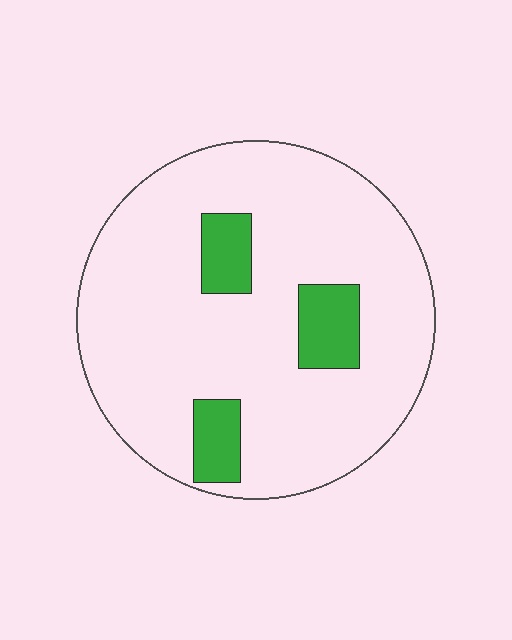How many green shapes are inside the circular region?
3.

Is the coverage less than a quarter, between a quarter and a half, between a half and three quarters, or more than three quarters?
Less than a quarter.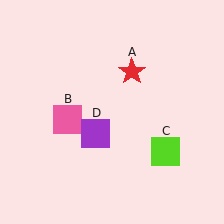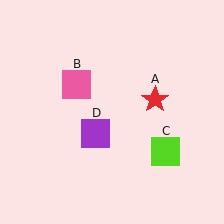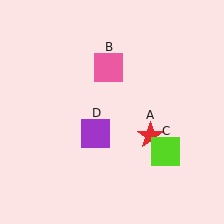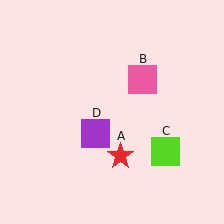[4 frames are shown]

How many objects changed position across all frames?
2 objects changed position: red star (object A), pink square (object B).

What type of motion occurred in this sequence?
The red star (object A), pink square (object B) rotated clockwise around the center of the scene.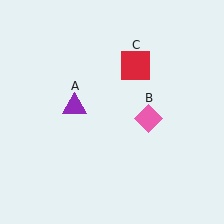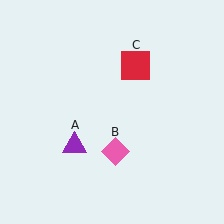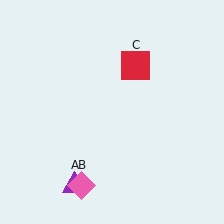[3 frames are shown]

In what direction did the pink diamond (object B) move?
The pink diamond (object B) moved down and to the left.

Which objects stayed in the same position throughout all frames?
Red square (object C) remained stationary.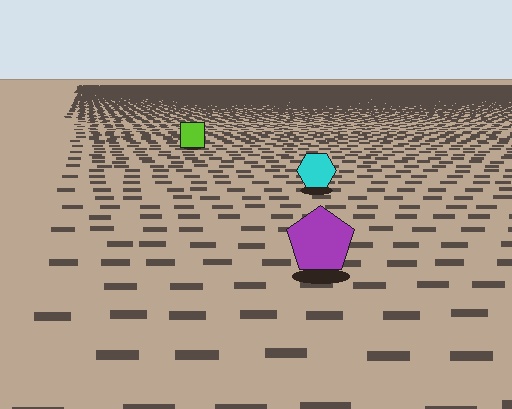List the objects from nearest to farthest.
From nearest to farthest: the purple pentagon, the cyan hexagon, the lime square.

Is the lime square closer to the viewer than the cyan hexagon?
No. The cyan hexagon is closer — you can tell from the texture gradient: the ground texture is coarser near it.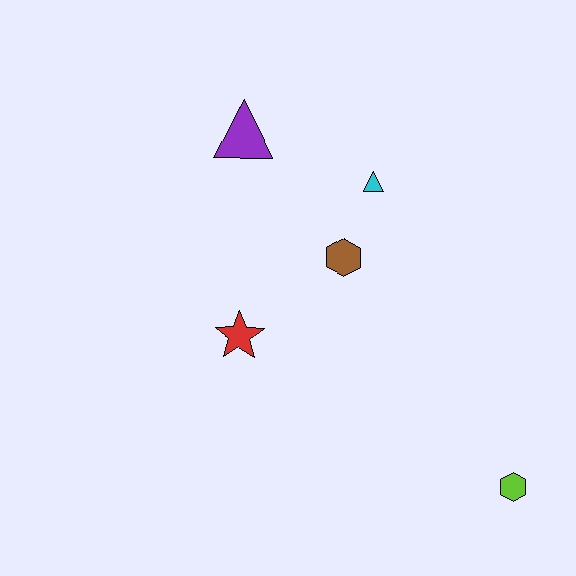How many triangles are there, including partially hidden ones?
There are 2 triangles.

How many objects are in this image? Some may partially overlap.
There are 5 objects.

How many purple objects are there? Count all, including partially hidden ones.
There is 1 purple object.